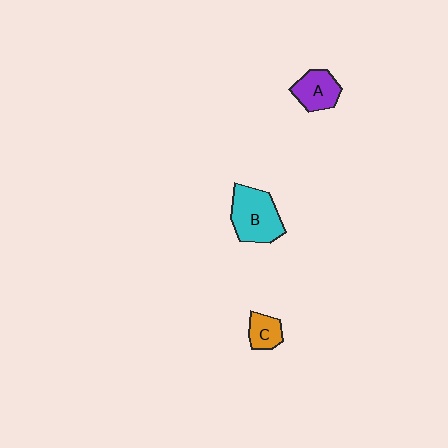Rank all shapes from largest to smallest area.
From largest to smallest: B (cyan), A (purple), C (orange).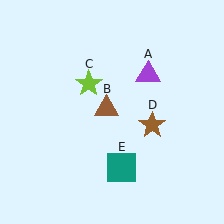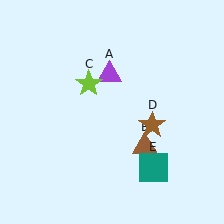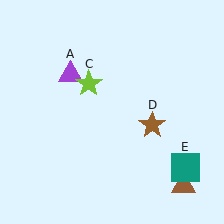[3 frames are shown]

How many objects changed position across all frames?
3 objects changed position: purple triangle (object A), brown triangle (object B), teal square (object E).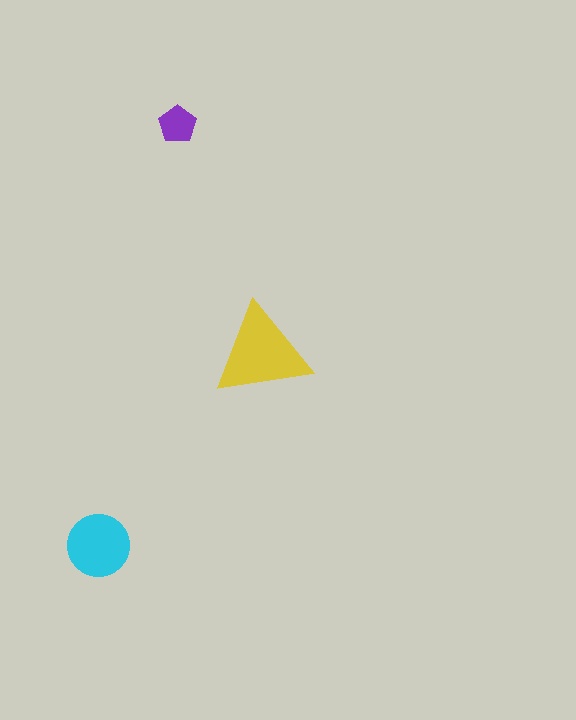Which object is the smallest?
The purple pentagon.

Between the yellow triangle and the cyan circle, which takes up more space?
The yellow triangle.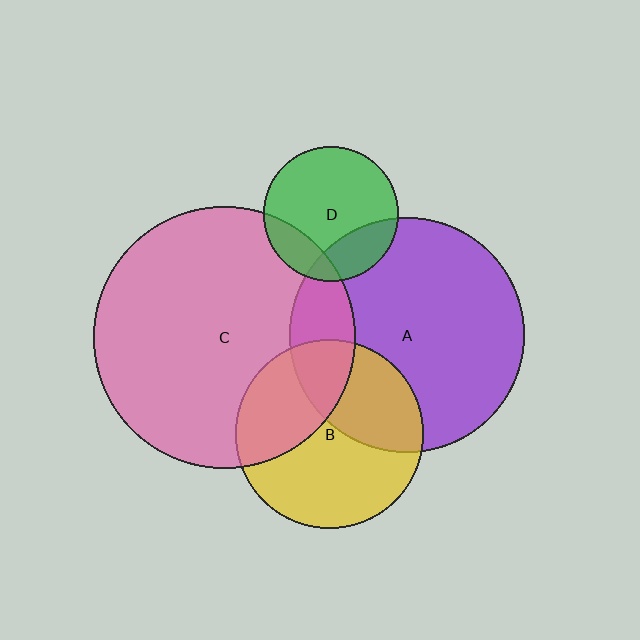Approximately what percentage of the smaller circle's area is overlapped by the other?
Approximately 20%.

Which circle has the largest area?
Circle C (pink).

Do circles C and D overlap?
Yes.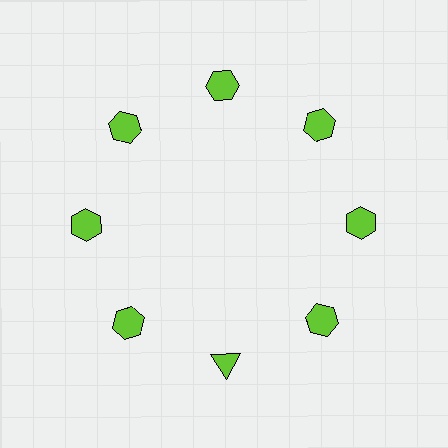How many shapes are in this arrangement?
There are 8 shapes arranged in a ring pattern.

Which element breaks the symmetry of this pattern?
The lime triangle at roughly the 6 o'clock position breaks the symmetry. All other shapes are lime hexagons.